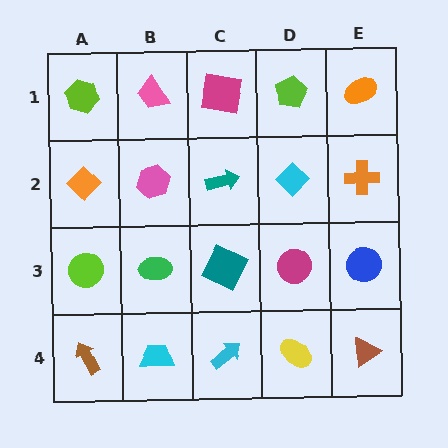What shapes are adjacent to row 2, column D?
A lime pentagon (row 1, column D), a magenta circle (row 3, column D), a teal arrow (row 2, column C), an orange cross (row 2, column E).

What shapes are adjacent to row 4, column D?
A magenta circle (row 3, column D), a cyan arrow (row 4, column C), a brown triangle (row 4, column E).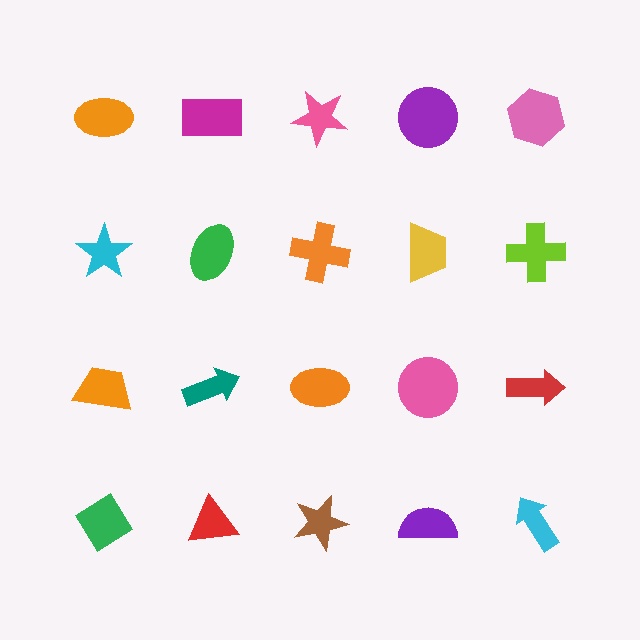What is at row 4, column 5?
A cyan arrow.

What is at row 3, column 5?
A red arrow.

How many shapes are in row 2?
5 shapes.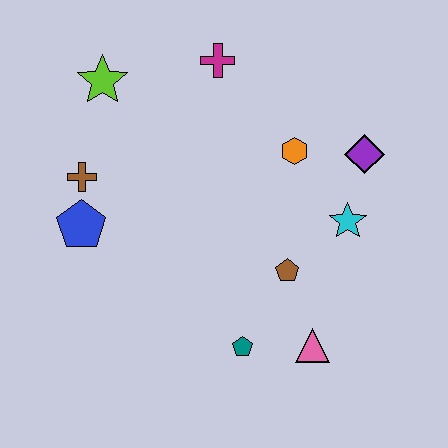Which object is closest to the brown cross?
The blue pentagon is closest to the brown cross.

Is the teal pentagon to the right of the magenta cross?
Yes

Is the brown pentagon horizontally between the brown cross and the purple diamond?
Yes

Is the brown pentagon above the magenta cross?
No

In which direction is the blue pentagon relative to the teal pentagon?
The blue pentagon is to the left of the teal pentagon.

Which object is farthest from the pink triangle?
The lime star is farthest from the pink triangle.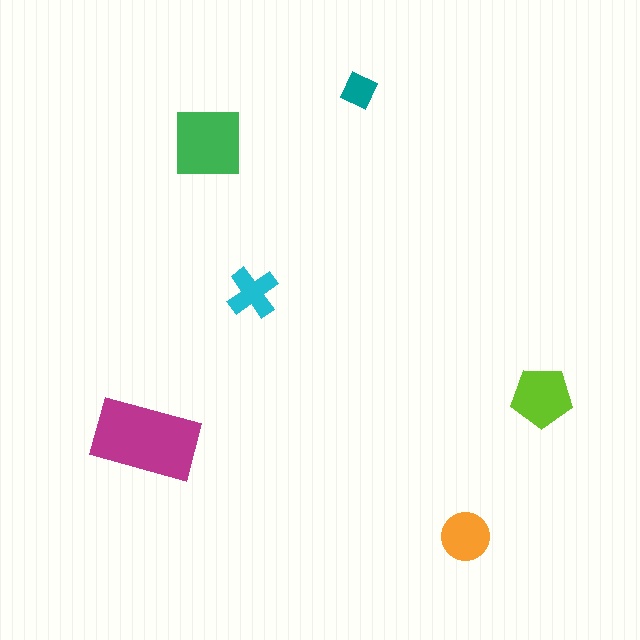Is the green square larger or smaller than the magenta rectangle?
Smaller.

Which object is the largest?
The magenta rectangle.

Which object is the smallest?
The teal diamond.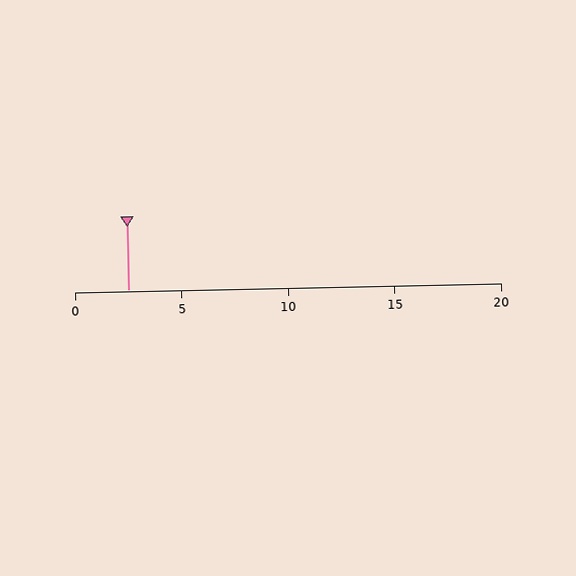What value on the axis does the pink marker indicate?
The marker indicates approximately 2.5.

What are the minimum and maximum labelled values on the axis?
The axis runs from 0 to 20.